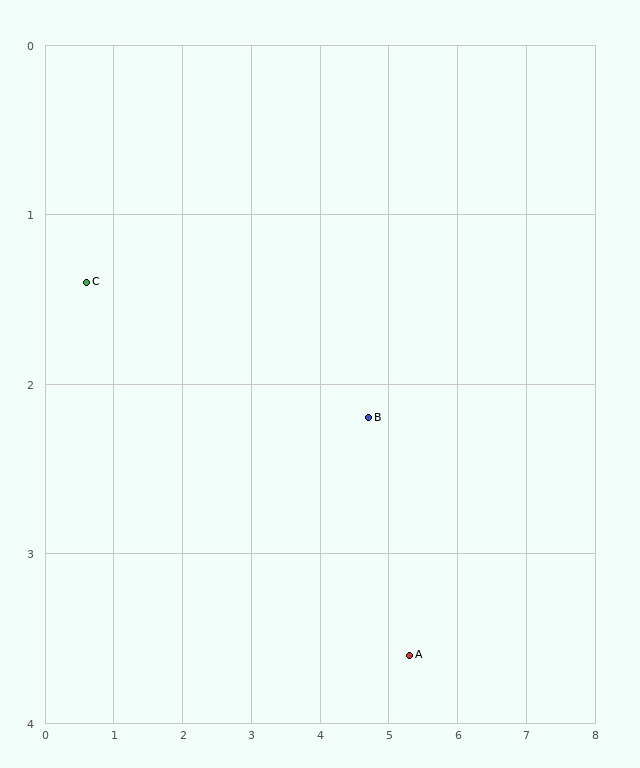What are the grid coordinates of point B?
Point B is at approximately (4.7, 2.2).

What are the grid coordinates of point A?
Point A is at approximately (5.3, 3.6).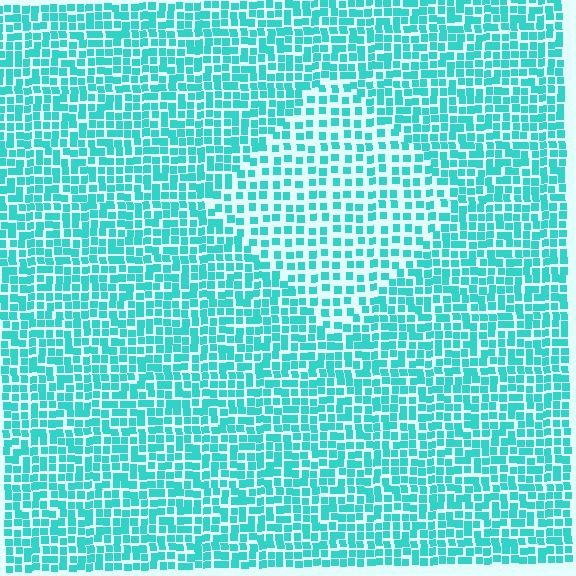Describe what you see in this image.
The image contains small cyan elements arranged at two different densities. A diamond-shaped region is visible where the elements are less densely packed than the surrounding area.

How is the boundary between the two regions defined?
The boundary is defined by a change in element density (approximately 1.7x ratio). All elements are the same color, size, and shape.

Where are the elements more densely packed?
The elements are more densely packed outside the diamond boundary.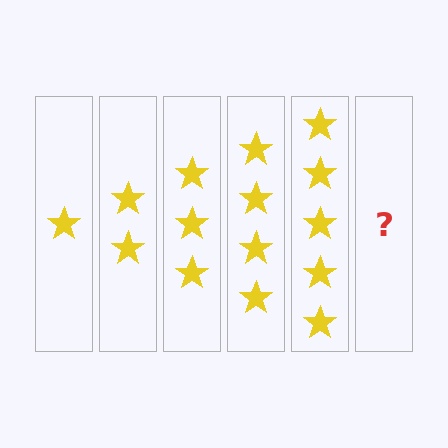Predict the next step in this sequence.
The next step is 6 stars.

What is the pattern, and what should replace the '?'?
The pattern is that each step adds one more star. The '?' should be 6 stars.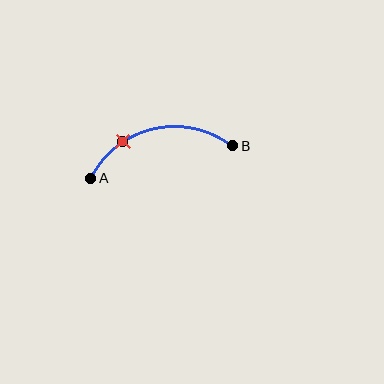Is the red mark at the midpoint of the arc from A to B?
No. The red mark lies on the arc but is closer to endpoint A. The arc midpoint would be at the point on the curve equidistant along the arc from both A and B.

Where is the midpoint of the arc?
The arc midpoint is the point on the curve farthest from the straight line joining A and B. It sits above that line.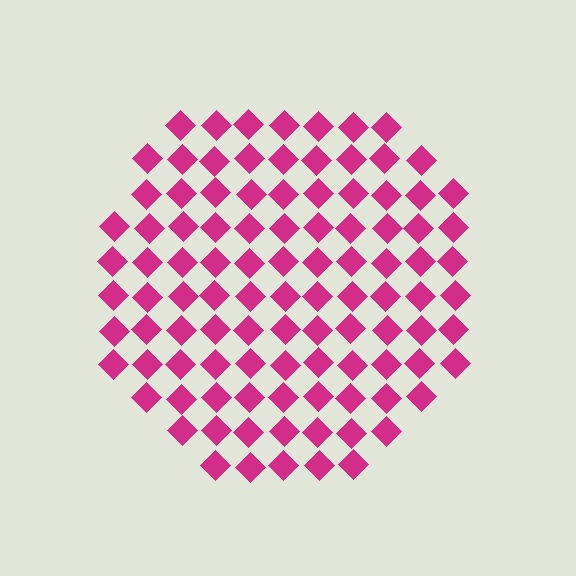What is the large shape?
The large shape is a circle.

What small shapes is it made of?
It is made of small diamonds.